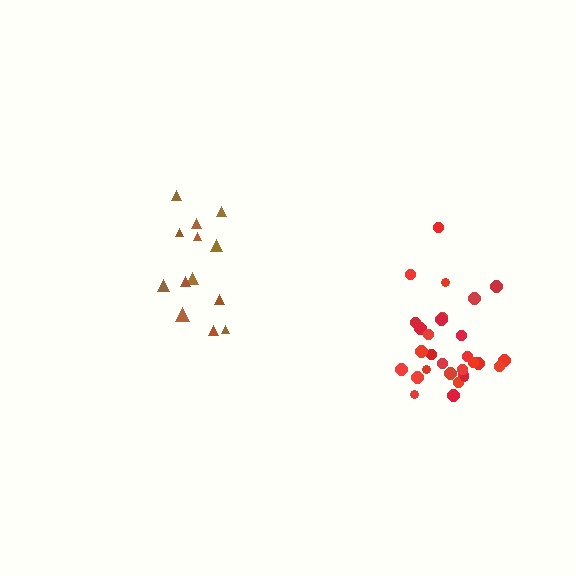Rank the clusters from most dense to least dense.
red, brown.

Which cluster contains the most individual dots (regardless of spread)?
Red (29).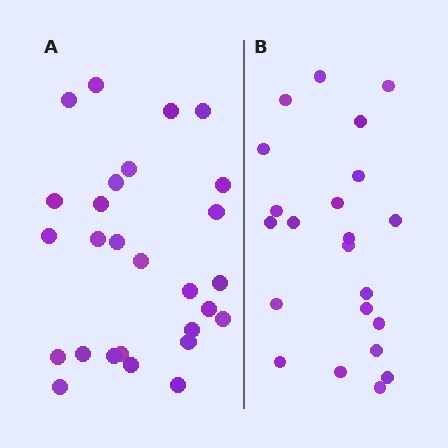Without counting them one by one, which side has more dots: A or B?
Region A (the left region) has more dots.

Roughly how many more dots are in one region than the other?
Region A has about 5 more dots than region B.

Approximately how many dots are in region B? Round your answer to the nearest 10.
About 20 dots. (The exact count is 22, which rounds to 20.)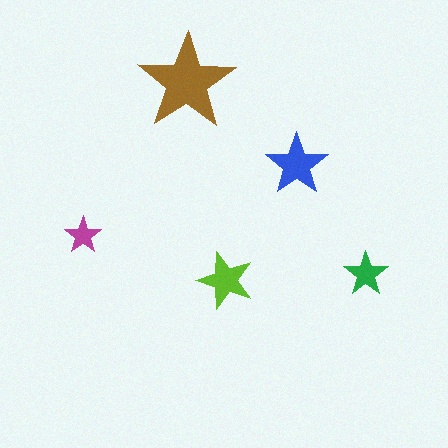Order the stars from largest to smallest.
the brown one, the blue one, the lime one, the green one, the magenta one.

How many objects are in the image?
There are 5 objects in the image.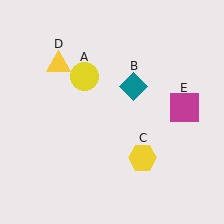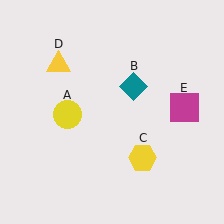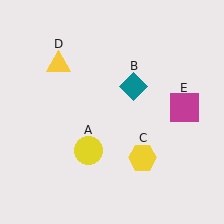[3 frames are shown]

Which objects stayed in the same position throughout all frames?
Teal diamond (object B) and yellow hexagon (object C) and yellow triangle (object D) and magenta square (object E) remained stationary.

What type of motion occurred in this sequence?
The yellow circle (object A) rotated counterclockwise around the center of the scene.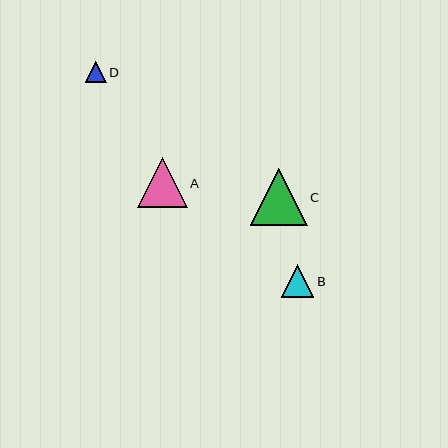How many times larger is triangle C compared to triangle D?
Triangle C is approximately 2.7 times the size of triangle D.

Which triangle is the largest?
Triangle C is the largest with a size of approximately 57 pixels.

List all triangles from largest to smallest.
From largest to smallest: C, A, B, D.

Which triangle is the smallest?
Triangle D is the smallest with a size of approximately 21 pixels.